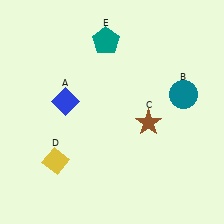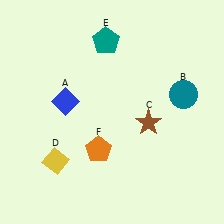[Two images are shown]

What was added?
An orange pentagon (F) was added in Image 2.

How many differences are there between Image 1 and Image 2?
There is 1 difference between the two images.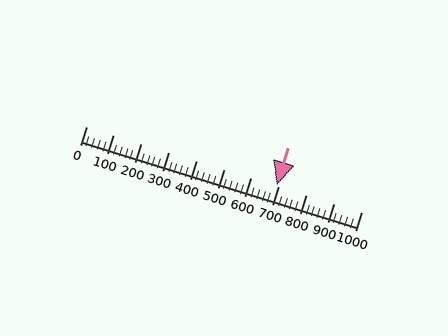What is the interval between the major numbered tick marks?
The major tick marks are spaced 100 units apart.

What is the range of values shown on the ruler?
The ruler shows values from 0 to 1000.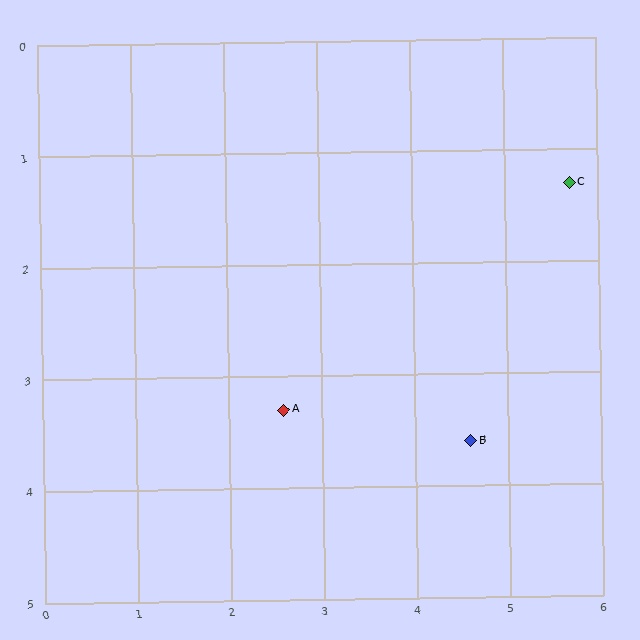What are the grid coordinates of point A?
Point A is at approximately (2.6, 3.3).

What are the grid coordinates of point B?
Point B is at approximately (4.6, 3.6).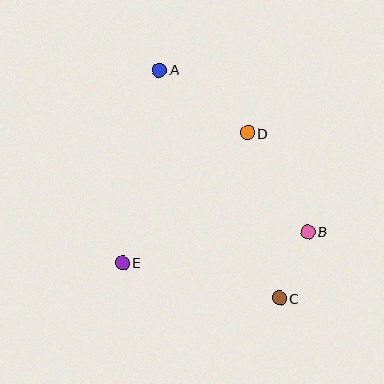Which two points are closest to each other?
Points B and C are closest to each other.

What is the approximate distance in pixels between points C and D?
The distance between C and D is approximately 169 pixels.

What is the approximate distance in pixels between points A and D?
The distance between A and D is approximately 108 pixels.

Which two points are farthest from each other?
Points A and C are farthest from each other.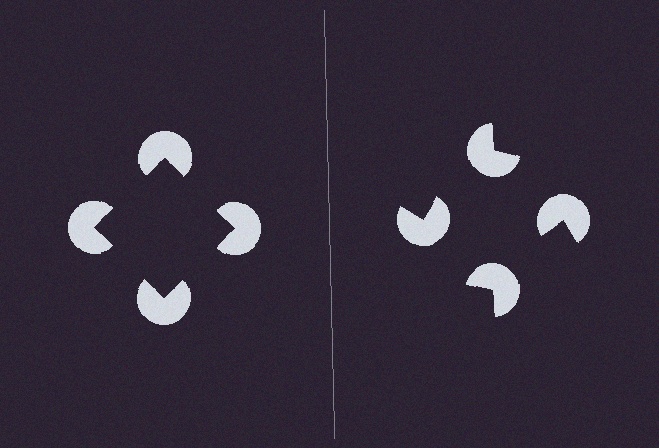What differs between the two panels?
The pac-man discs are positioned identically on both sides; only the wedge orientations differ. On the left they align to a square; on the right they are misaligned.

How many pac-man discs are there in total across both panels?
8 — 4 on each side.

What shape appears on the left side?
An illusory square.